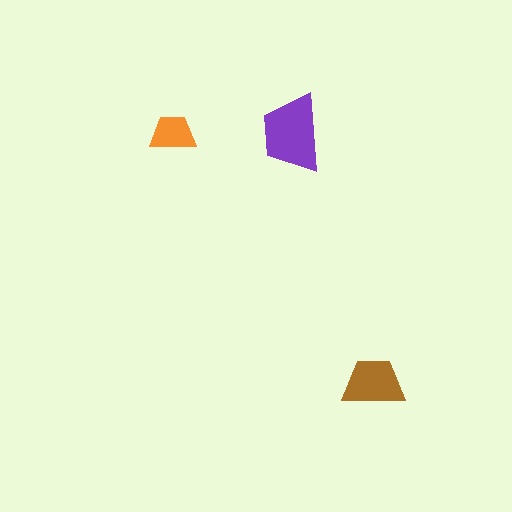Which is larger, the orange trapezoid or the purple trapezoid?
The purple one.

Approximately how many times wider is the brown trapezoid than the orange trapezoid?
About 1.5 times wider.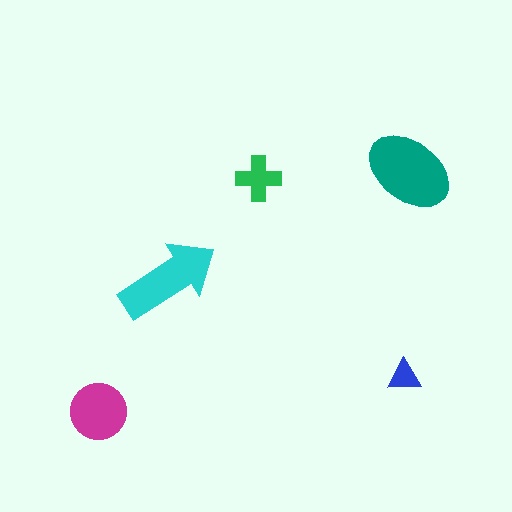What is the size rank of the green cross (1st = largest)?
4th.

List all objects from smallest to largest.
The blue triangle, the green cross, the magenta circle, the cyan arrow, the teal ellipse.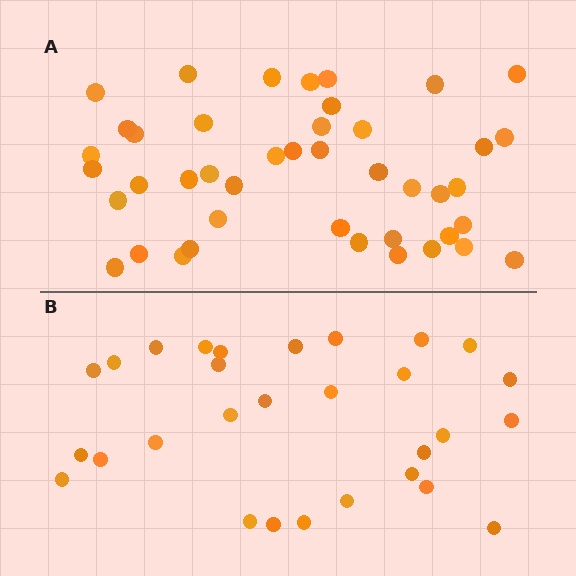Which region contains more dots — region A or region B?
Region A (the top region) has more dots.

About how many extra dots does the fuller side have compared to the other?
Region A has approximately 15 more dots than region B.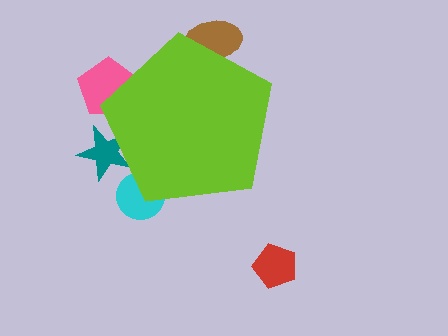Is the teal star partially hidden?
Yes, the teal star is partially hidden behind the lime pentagon.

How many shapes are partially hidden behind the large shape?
4 shapes are partially hidden.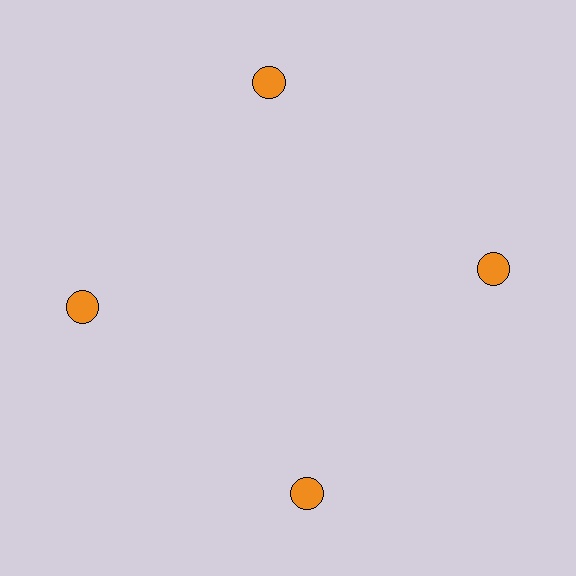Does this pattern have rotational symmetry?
Yes, this pattern has 4-fold rotational symmetry. It looks the same after rotating 90 degrees around the center.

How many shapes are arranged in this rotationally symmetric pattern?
There are 4 shapes, arranged in 4 groups of 1.